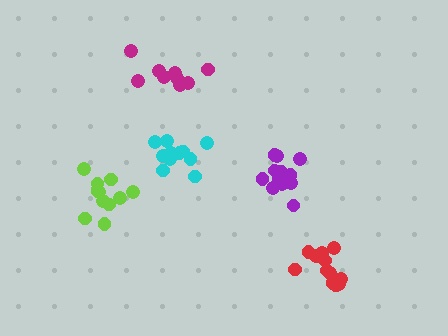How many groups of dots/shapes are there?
There are 5 groups.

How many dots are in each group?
Group 1: 12 dots, Group 2: 11 dots, Group 3: 12 dots, Group 4: 12 dots, Group 5: 9 dots (56 total).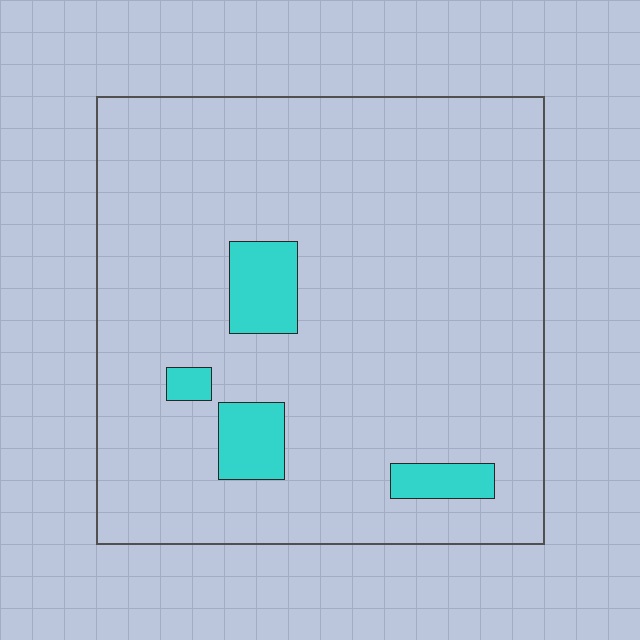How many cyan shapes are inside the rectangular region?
4.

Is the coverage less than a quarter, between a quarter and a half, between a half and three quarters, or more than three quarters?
Less than a quarter.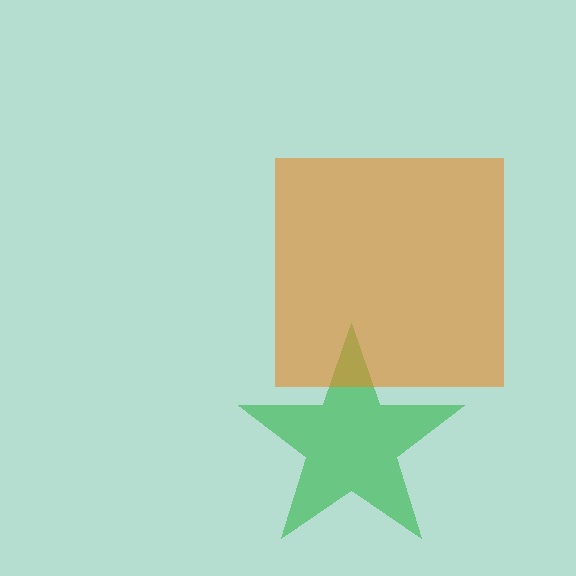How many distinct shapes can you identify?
There are 2 distinct shapes: a green star, an orange square.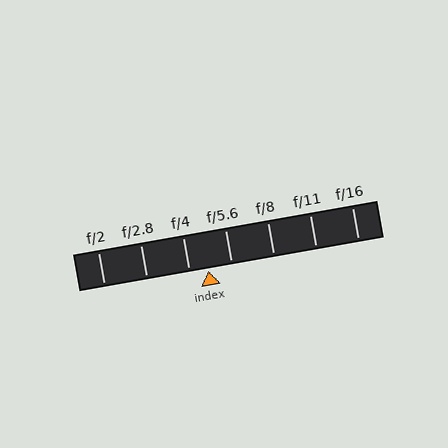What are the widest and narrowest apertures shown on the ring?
The widest aperture shown is f/2 and the narrowest is f/16.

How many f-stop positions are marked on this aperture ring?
There are 7 f-stop positions marked.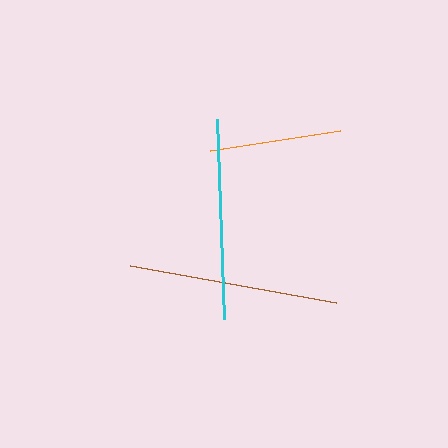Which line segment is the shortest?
The orange line is the shortest at approximately 132 pixels.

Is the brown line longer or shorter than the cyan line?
The brown line is longer than the cyan line.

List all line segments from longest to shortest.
From longest to shortest: brown, cyan, orange.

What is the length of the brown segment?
The brown segment is approximately 209 pixels long.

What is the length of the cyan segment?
The cyan segment is approximately 201 pixels long.